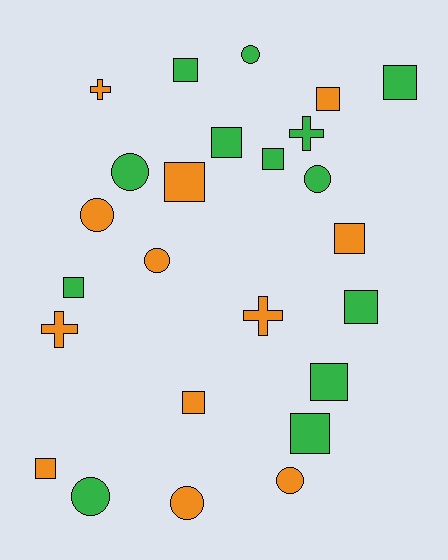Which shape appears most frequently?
Square, with 13 objects.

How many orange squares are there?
There are 5 orange squares.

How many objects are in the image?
There are 25 objects.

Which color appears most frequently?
Green, with 13 objects.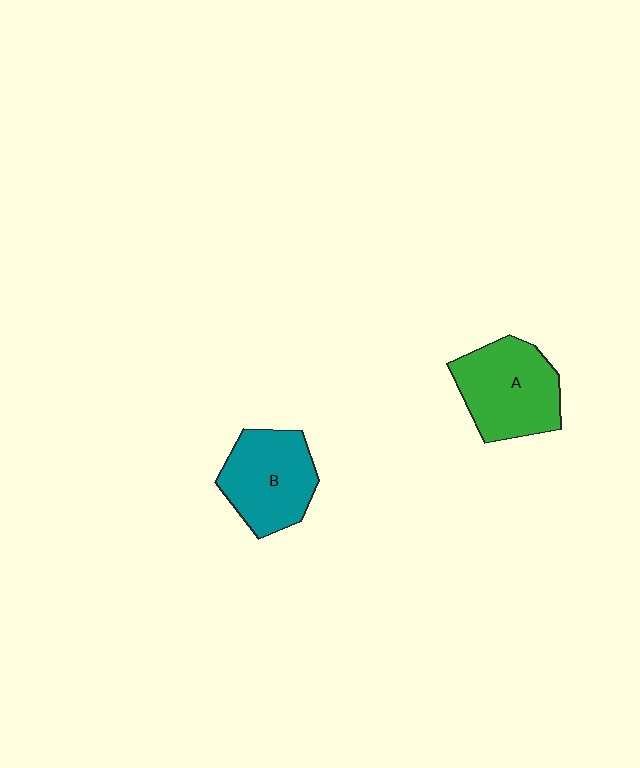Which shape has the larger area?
Shape A (green).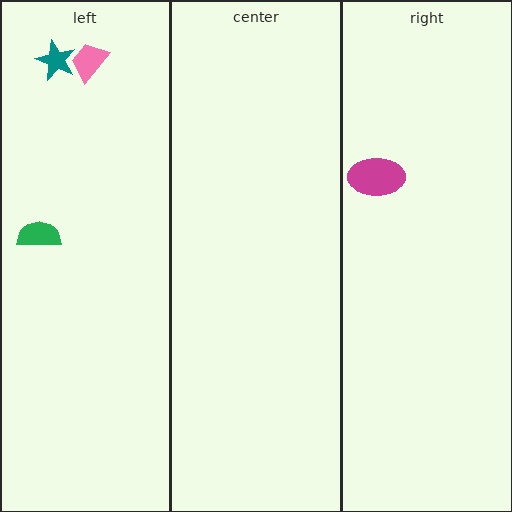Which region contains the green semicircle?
The left region.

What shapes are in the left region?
The teal star, the green semicircle, the pink trapezoid.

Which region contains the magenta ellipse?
The right region.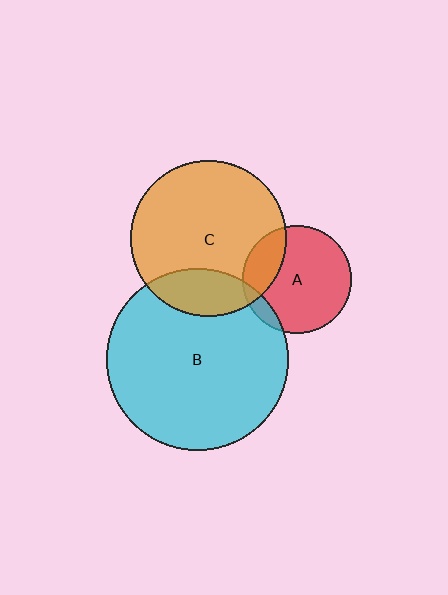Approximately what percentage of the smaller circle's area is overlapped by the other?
Approximately 10%.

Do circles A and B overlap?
Yes.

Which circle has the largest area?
Circle B (cyan).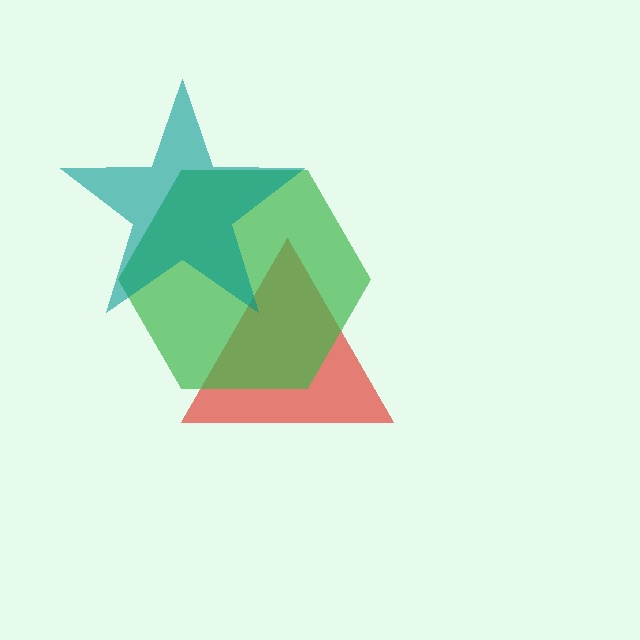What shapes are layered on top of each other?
The layered shapes are: a red triangle, a green hexagon, a teal star.